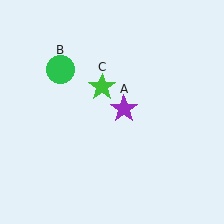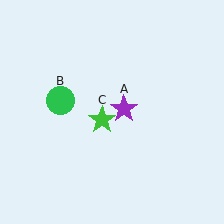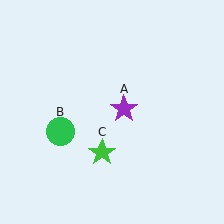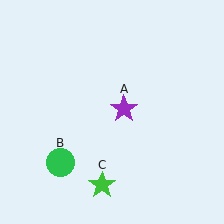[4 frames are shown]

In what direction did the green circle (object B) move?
The green circle (object B) moved down.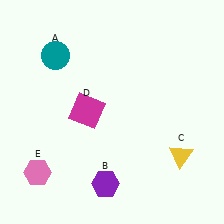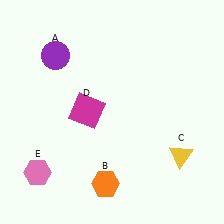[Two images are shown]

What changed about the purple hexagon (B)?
In Image 1, B is purple. In Image 2, it changed to orange.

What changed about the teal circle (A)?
In Image 1, A is teal. In Image 2, it changed to purple.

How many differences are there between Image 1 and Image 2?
There are 2 differences between the two images.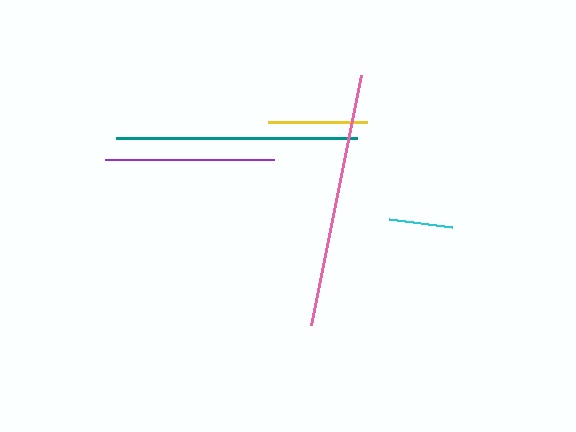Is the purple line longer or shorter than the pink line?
The pink line is longer than the purple line.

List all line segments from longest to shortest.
From longest to shortest: pink, teal, purple, yellow, cyan.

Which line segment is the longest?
The pink line is the longest at approximately 254 pixels.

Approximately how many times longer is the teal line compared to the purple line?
The teal line is approximately 1.4 times the length of the purple line.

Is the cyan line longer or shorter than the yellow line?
The yellow line is longer than the cyan line.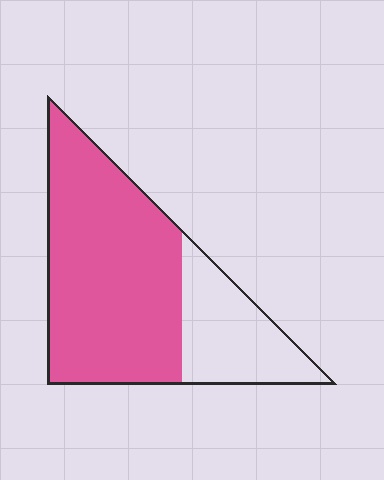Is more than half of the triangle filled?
Yes.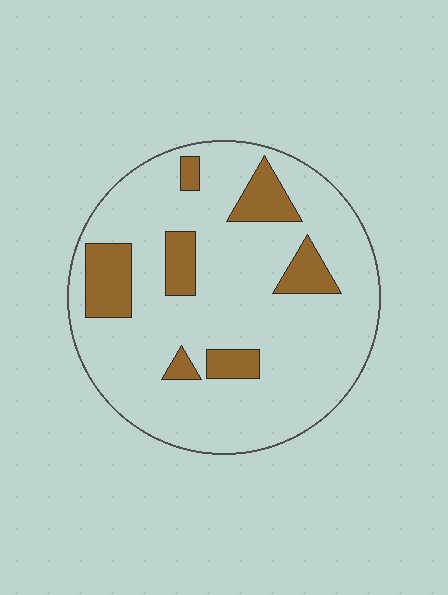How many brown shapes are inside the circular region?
7.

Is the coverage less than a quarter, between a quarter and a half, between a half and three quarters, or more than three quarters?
Less than a quarter.